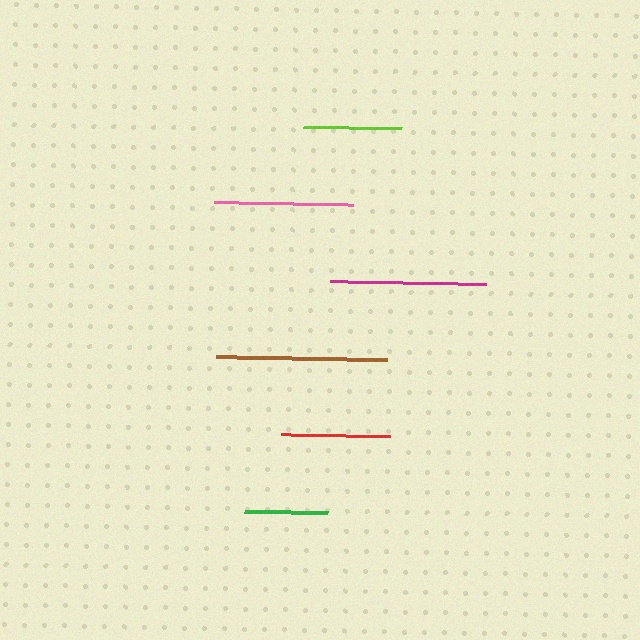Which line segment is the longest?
The brown line is the longest at approximately 171 pixels.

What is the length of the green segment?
The green segment is approximately 82 pixels long.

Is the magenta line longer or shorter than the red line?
The magenta line is longer than the red line.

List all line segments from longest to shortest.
From longest to shortest: brown, magenta, pink, red, lime, green.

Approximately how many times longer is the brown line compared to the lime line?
The brown line is approximately 1.7 times the length of the lime line.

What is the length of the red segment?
The red segment is approximately 109 pixels long.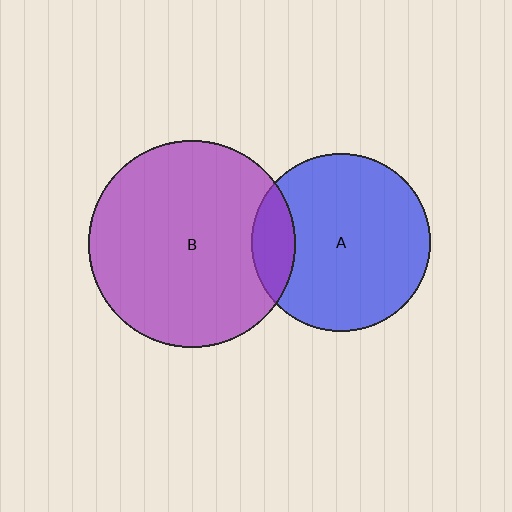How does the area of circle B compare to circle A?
Approximately 1.3 times.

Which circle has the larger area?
Circle B (purple).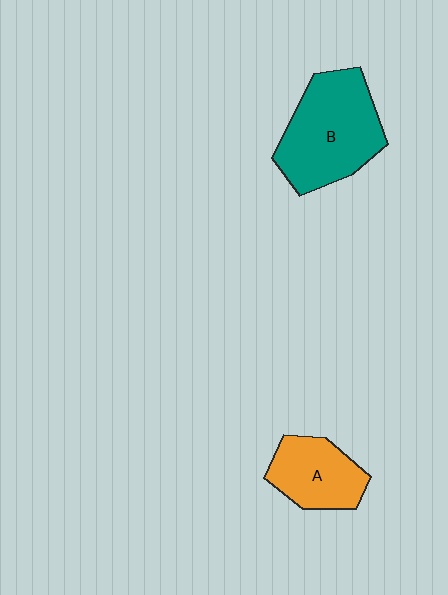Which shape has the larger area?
Shape B (teal).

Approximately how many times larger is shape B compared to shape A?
Approximately 1.7 times.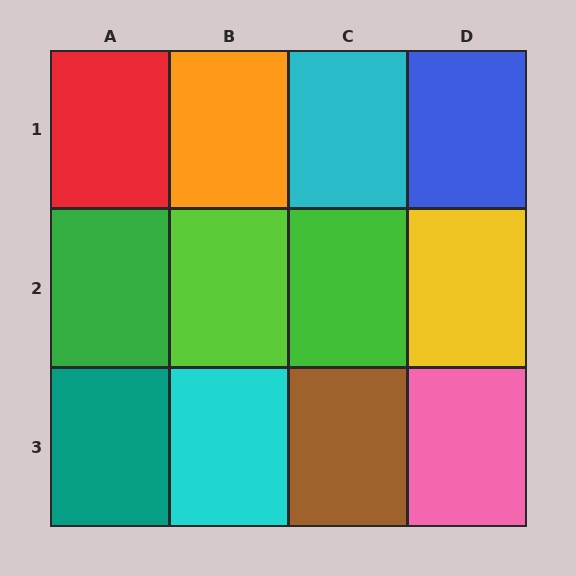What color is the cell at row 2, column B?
Lime.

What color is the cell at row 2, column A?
Green.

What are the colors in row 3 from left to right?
Teal, cyan, brown, pink.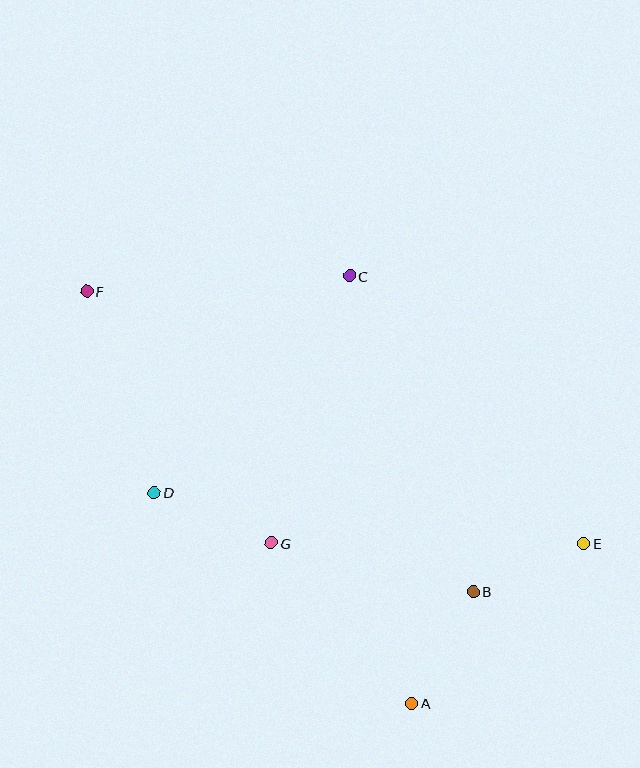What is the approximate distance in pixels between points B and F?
The distance between B and F is approximately 489 pixels.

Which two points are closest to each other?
Points B and E are closest to each other.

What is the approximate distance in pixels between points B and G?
The distance between B and G is approximately 208 pixels.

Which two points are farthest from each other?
Points E and F are farthest from each other.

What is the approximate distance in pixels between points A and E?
The distance between A and E is approximately 234 pixels.